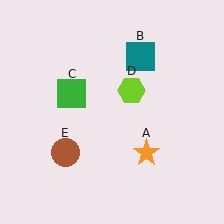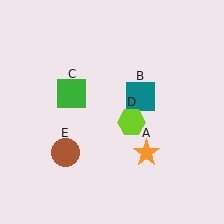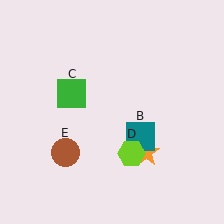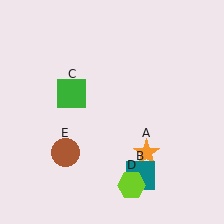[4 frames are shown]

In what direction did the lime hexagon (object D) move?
The lime hexagon (object D) moved down.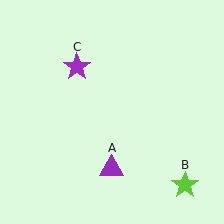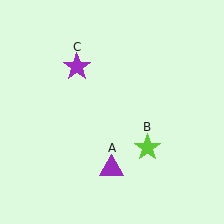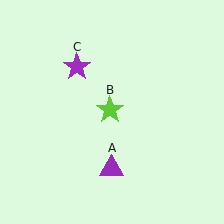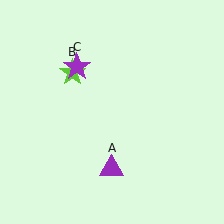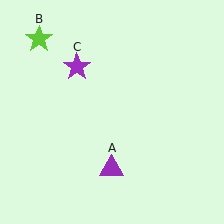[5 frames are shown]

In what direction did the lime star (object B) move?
The lime star (object B) moved up and to the left.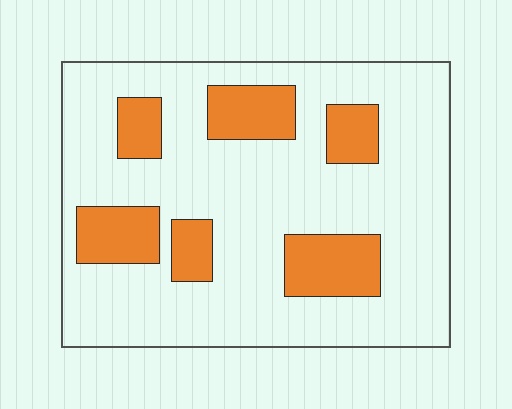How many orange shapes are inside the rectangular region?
6.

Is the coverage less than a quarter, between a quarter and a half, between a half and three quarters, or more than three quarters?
Less than a quarter.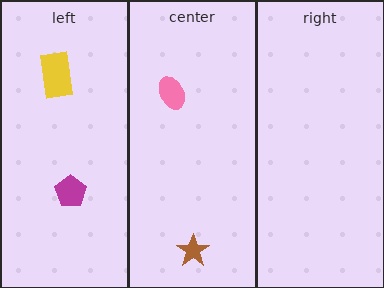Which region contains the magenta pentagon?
The left region.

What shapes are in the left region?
The yellow rectangle, the magenta pentagon.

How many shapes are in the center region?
2.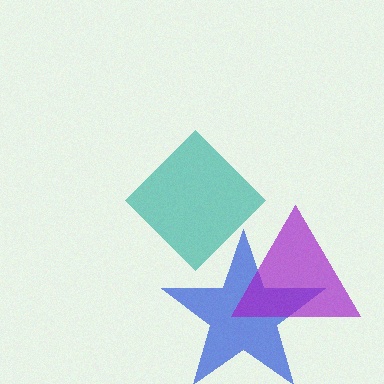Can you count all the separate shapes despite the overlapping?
Yes, there are 3 separate shapes.